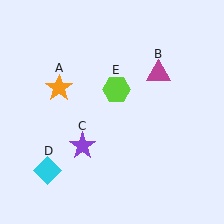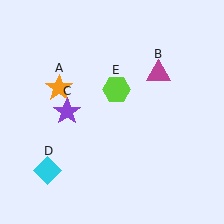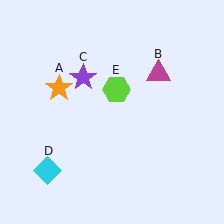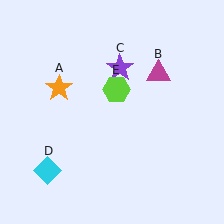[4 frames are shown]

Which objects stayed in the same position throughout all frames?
Orange star (object A) and magenta triangle (object B) and cyan diamond (object D) and lime hexagon (object E) remained stationary.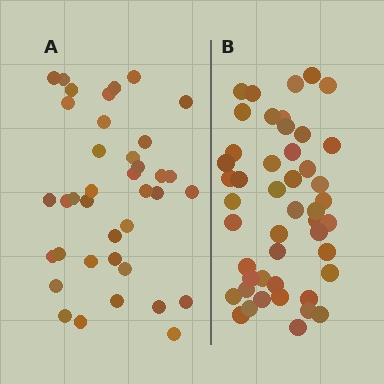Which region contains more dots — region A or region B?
Region B (the right region) has more dots.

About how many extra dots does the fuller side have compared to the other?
Region B has roughly 8 or so more dots than region A.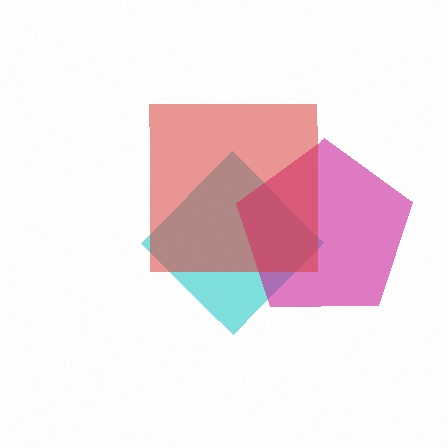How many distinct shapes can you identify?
There are 3 distinct shapes: a cyan diamond, a magenta pentagon, a red square.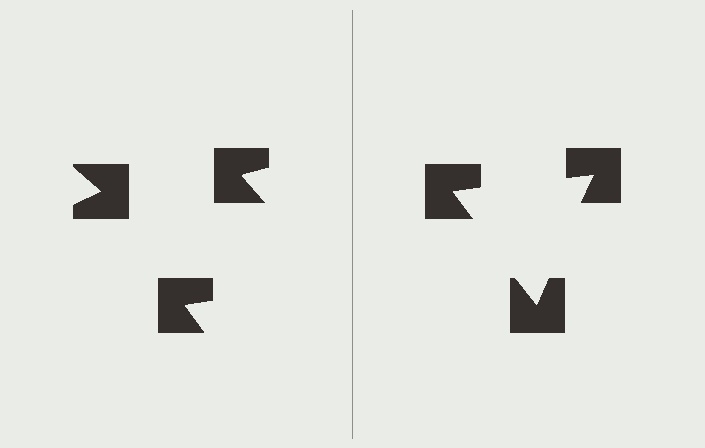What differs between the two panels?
The notched squares are positioned identically on both sides; only the wedge orientations differ. On the right they align to a triangle; on the left they are misaligned.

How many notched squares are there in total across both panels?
6 — 3 on each side.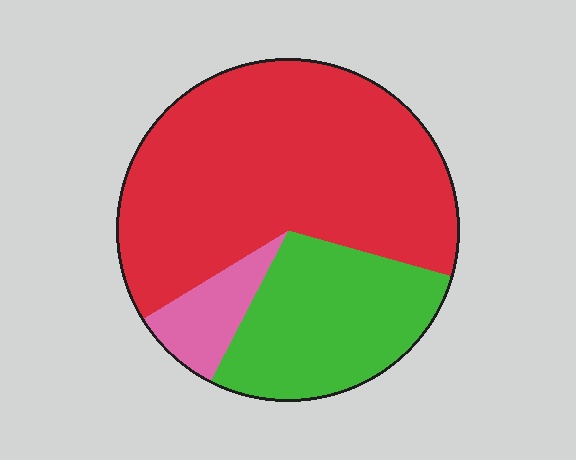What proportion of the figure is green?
Green takes up about one quarter (1/4) of the figure.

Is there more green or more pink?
Green.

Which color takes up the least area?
Pink, at roughly 10%.